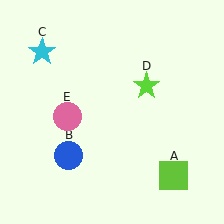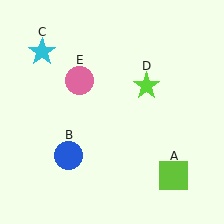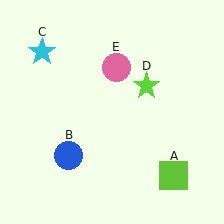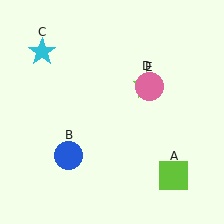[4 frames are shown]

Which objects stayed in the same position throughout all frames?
Lime square (object A) and blue circle (object B) and cyan star (object C) and lime star (object D) remained stationary.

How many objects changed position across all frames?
1 object changed position: pink circle (object E).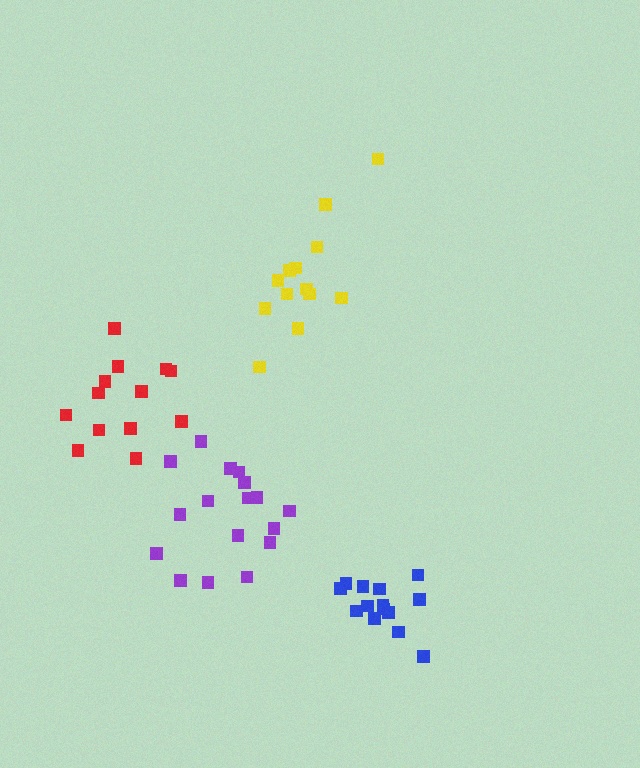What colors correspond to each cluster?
The clusters are colored: red, yellow, blue, purple.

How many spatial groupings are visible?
There are 4 spatial groupings.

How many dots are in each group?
Group 1: 13 dots, Group 2: 13 dots, Group 3: 14 dots, Group 4: 17 dots (57 total).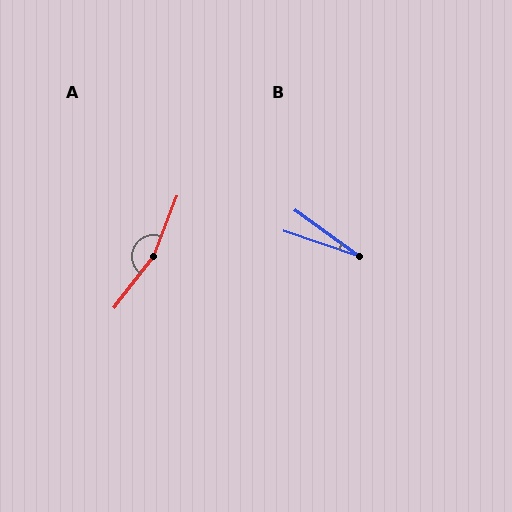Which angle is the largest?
A, at approximately 163 degrees.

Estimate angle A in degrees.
Approximately 163 degrees.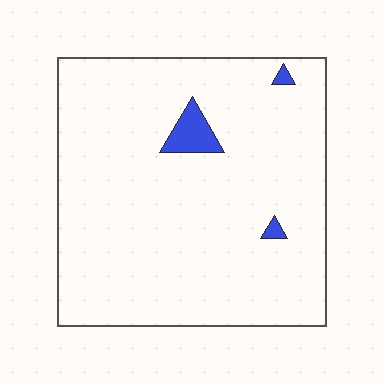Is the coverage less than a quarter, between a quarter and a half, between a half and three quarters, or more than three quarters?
Less than a quarter.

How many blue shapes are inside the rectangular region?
3.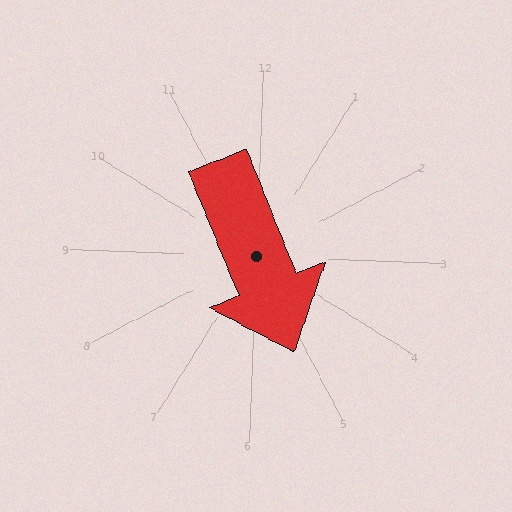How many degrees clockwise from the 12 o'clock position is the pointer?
Approximately 156 degrees.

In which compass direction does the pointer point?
Southeast.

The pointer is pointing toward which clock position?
Roughly 5 o'clock.